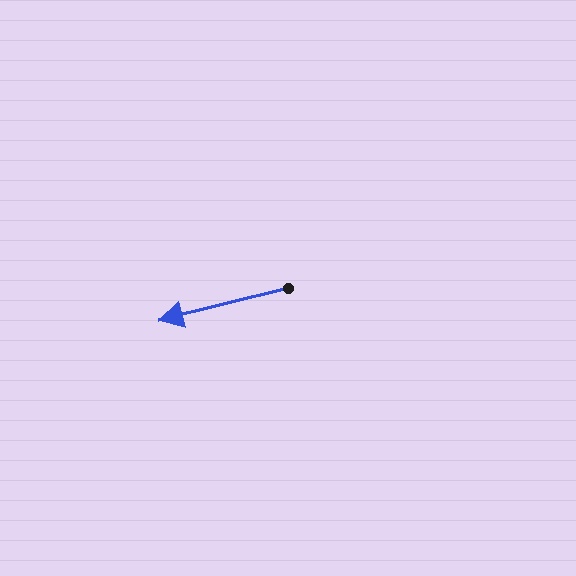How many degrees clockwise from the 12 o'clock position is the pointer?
Approximately 256 degrees.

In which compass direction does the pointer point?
West.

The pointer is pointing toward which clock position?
Roughly 9 o'clock.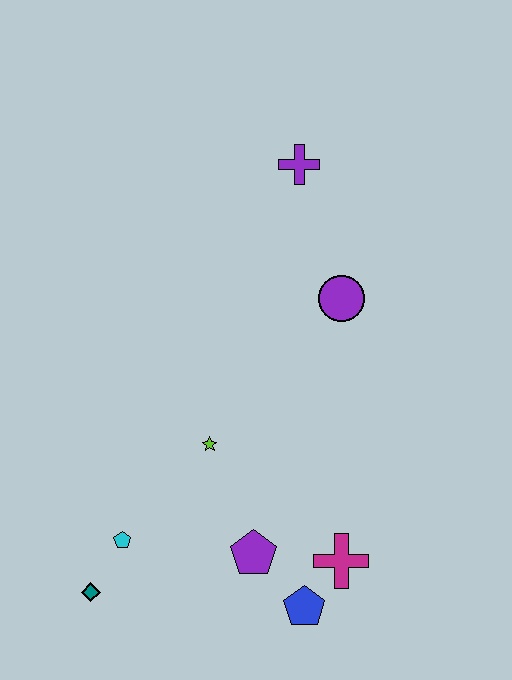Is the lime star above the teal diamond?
Yes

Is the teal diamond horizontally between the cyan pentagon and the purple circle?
No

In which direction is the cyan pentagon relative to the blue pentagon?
The cyan pentagon is to the left of the blue pentagon.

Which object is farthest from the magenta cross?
The purple cross is farthest from the magenta cross.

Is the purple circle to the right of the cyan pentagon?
Yes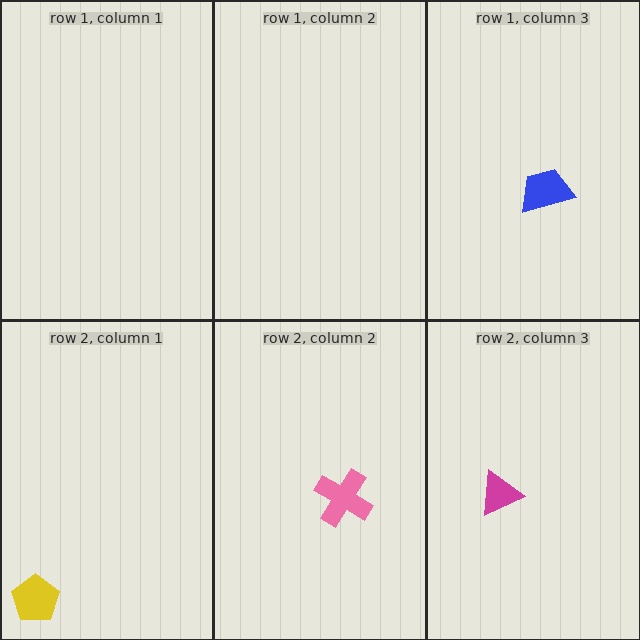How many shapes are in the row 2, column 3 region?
1.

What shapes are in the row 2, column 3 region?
The magenta triangle.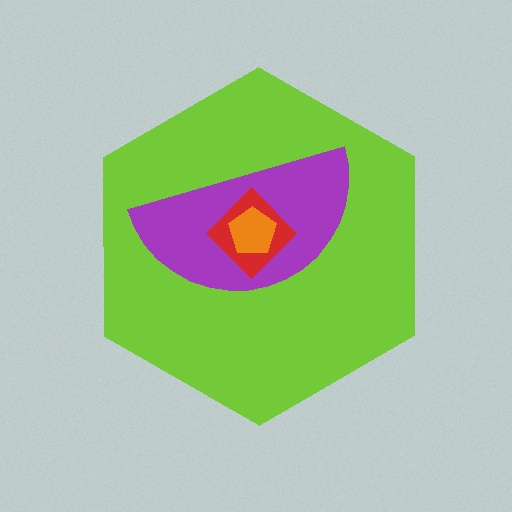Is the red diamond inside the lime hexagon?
Yes.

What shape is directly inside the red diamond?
The orange pentagon.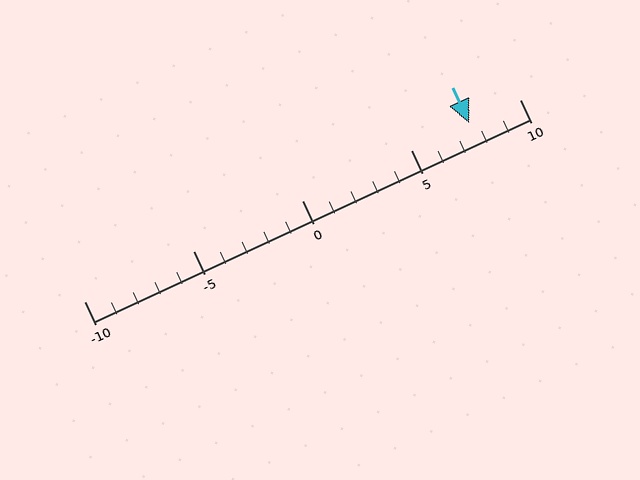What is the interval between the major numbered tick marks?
The major tick marks are spaced 5 units apart.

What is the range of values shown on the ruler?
The ruler shows values from -10 to 10.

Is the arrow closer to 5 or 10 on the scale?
The arrow is closer to 10.